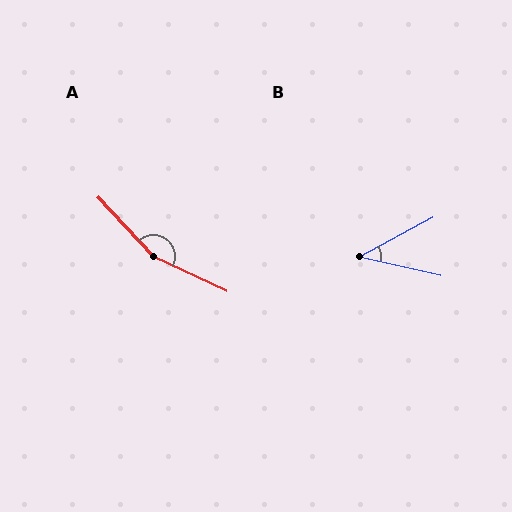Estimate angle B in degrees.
Approximately 41 degrees.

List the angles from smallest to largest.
B (41°), A (159°).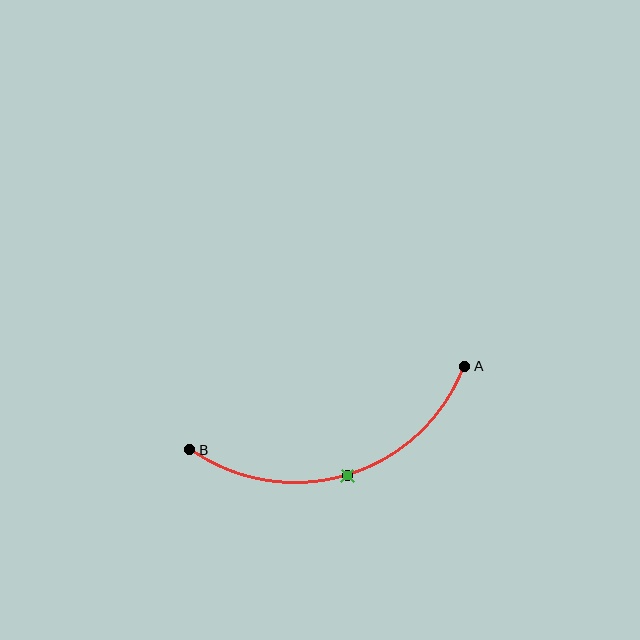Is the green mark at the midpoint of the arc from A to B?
Yes. The green mark lies on the arc at equal arc-length from both A and B — it is the arc midpoint.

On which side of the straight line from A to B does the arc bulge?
The arc bulges below the straight line connecting A and B.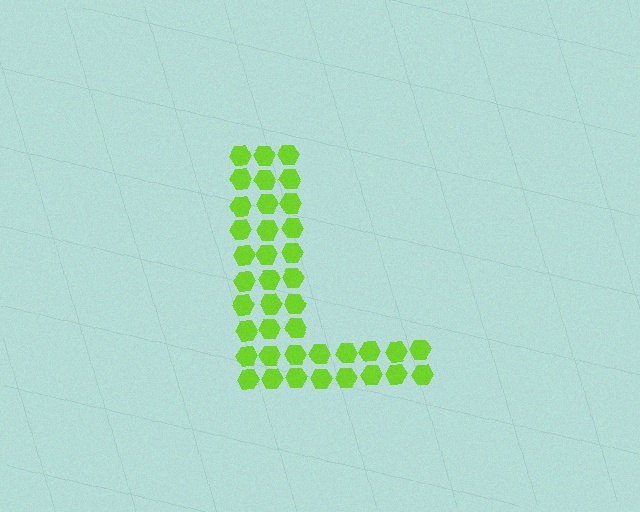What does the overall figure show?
The overall figure shows the letter L.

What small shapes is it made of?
It is made of small hexagons.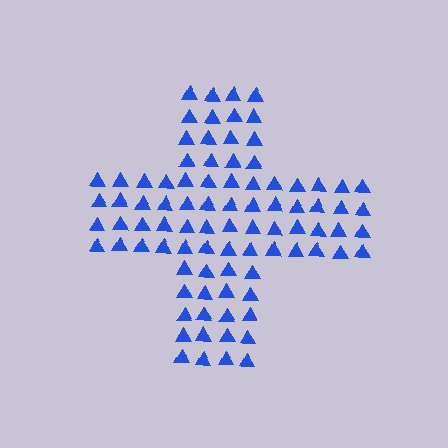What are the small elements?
The small elements are triangles.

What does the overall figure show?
The overall figure shows a cross.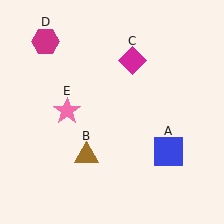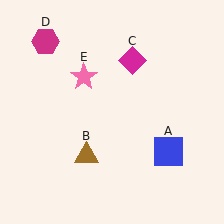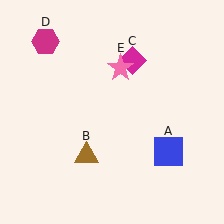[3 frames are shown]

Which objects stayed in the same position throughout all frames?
Blue square (object A) and brown triangle (object B) and magenta diamond (object C) and magenta hexagon (object D) remained stationary.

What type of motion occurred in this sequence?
The pink star (object E) rotated clockwise around the center of the scene.